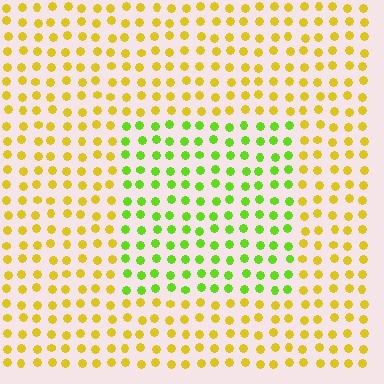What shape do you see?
I see a rectangle.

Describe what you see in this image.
The image is filled with small yellow elements in a uniform arrangement. A rectangle-shaped region is visible where the elements are tinted to a slightly different hue, forming a subtle color boundary.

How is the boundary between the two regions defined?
The boundary is defined purely by a slight shift in hue (about 46 degrees). Spacing, size, and orientation are identical on both sides.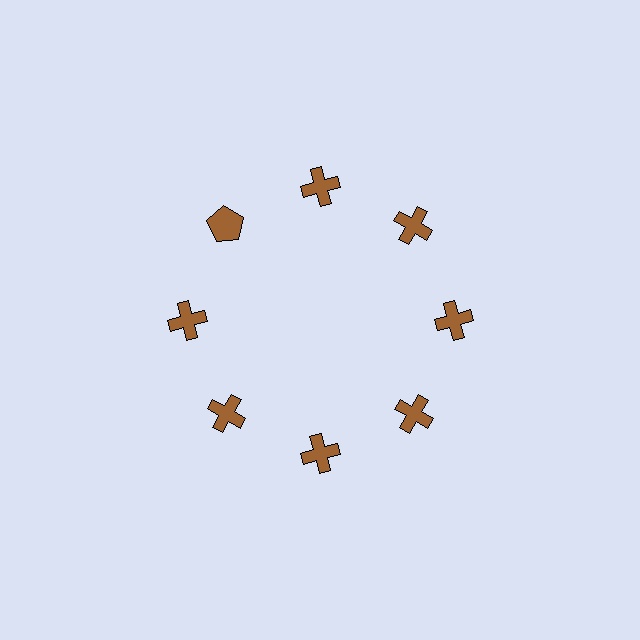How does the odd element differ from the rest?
It has a different shape: pentagon instead of cross.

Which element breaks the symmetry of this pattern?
The brown pentagon at roughly the 10 o'clock position breaks the symmetry. All other shapes are brown crosses.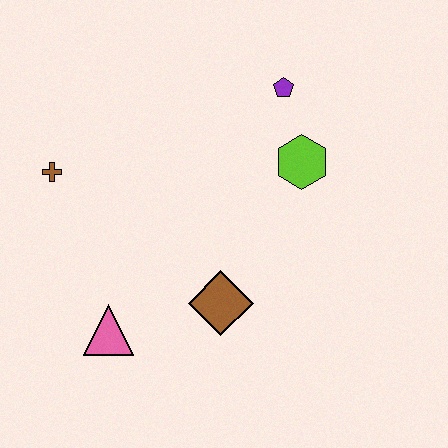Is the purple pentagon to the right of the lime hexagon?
No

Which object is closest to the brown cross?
The pink triangle is closest to the brown cross.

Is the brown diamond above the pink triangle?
Yes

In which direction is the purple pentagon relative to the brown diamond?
The purple pentagon is above the brown diamond.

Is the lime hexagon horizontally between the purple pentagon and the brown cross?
No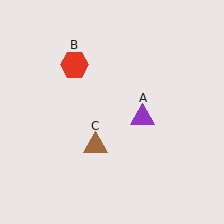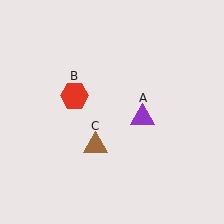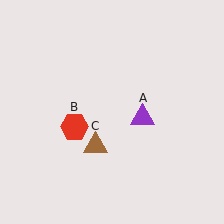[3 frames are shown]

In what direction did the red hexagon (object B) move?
The red hexagon (object B) moved down.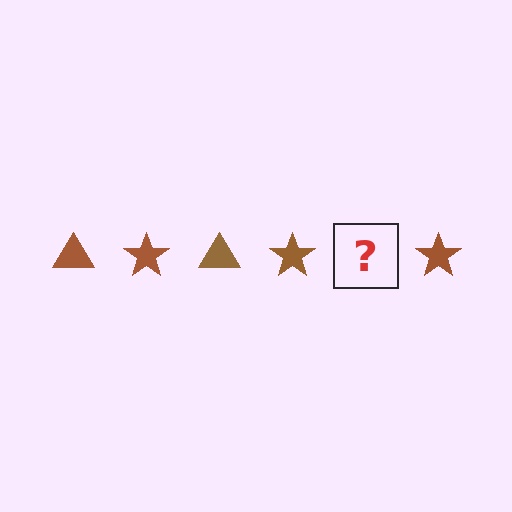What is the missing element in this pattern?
The missing element is a brown triangle.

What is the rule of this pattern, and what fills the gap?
The rule is that the pattern cycles through triangle, star shapes in brown. The gap should be filled with a brown triangle.